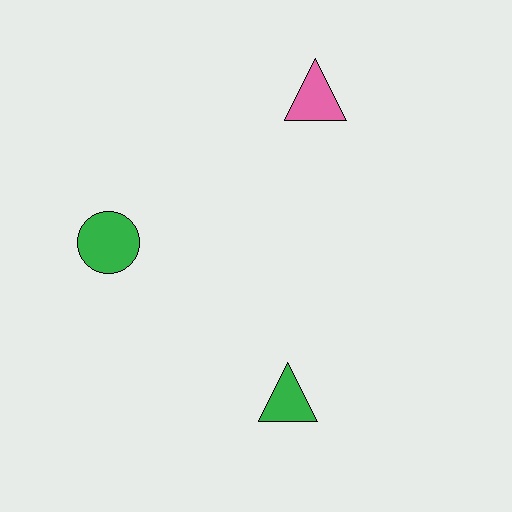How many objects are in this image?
There are 3 objects.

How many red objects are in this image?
There are no red objects.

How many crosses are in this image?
There are no crosses.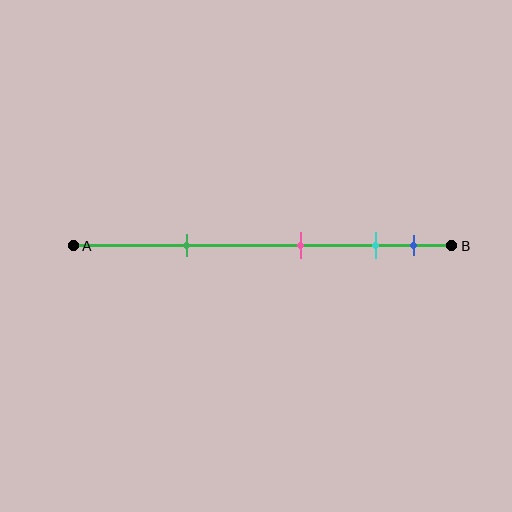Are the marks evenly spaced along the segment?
No, the marks are not evenly spaced.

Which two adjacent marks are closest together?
The cyan and blue marks are the closest adjacent pair.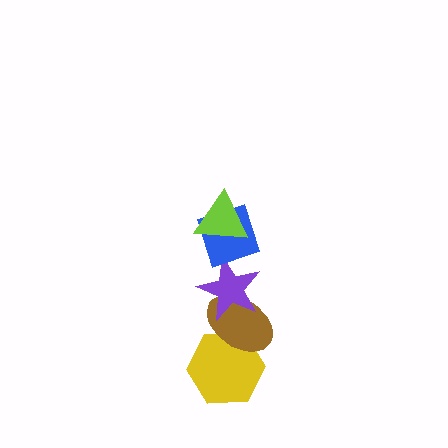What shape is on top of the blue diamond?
The lime triangle is on top of the blue diamond.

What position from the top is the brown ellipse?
The brown ellipse is 4th from the top.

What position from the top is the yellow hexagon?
The yellow hexagon is 5th from the top.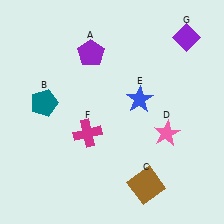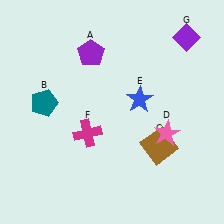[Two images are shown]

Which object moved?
The brown square (C) moved up.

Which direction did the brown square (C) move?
The brown square (C) moved up.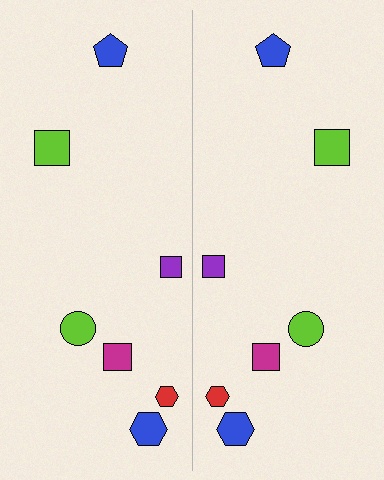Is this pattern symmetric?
Yes, this pattern has bilateral (reflection) symmetry.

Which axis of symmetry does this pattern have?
The pattern has a vertical axis of symmetry running through the center of the image.